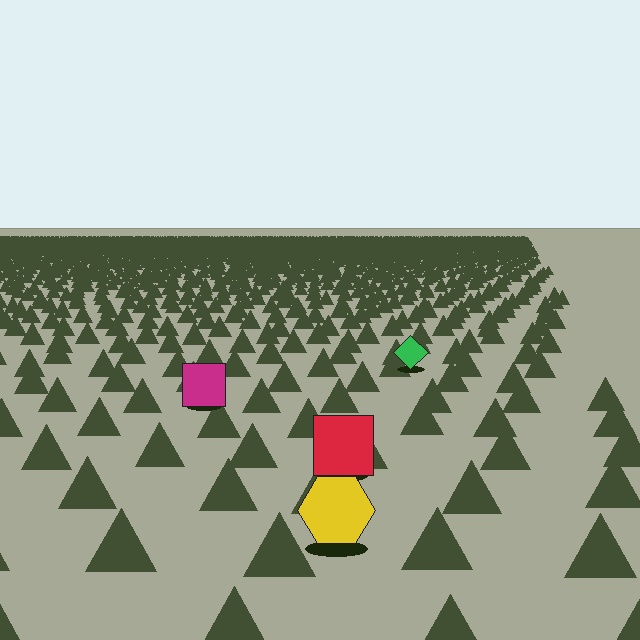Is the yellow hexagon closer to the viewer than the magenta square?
Yes. The yellow hexagon is closer — you can tell from the texture gradient: the ground texture is coarser near it.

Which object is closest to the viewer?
The yellow hexagon is closest. The texture marks near it are larger and more spread out.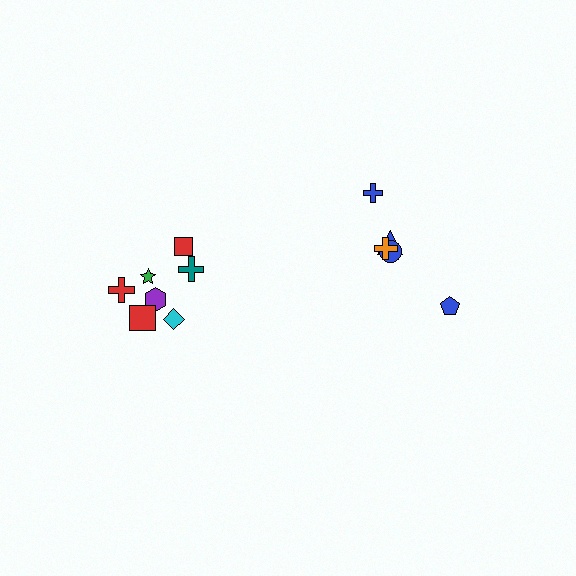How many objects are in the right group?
There are 5 objects.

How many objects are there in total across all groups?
There are 12 objects.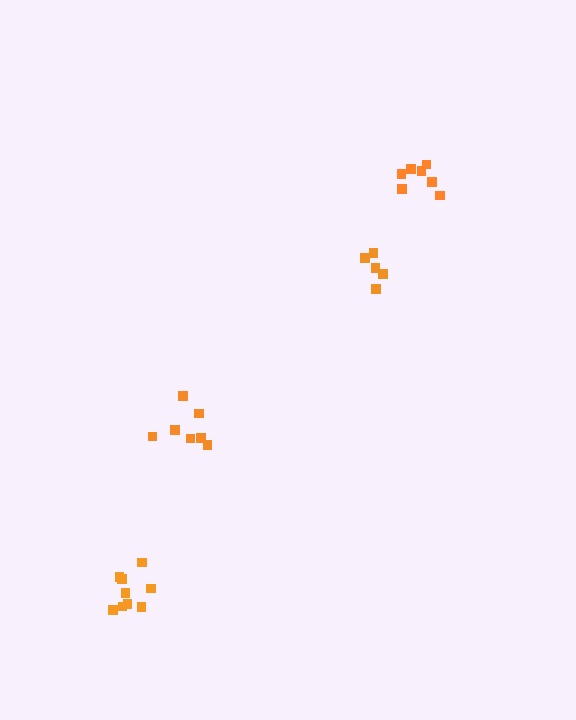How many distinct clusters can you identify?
There are 4 distinct clusters.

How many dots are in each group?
Group 1: 5 dots, Group 2: 7 dots, Group 3: 10 dots, Group 4: 7 dots (29 total).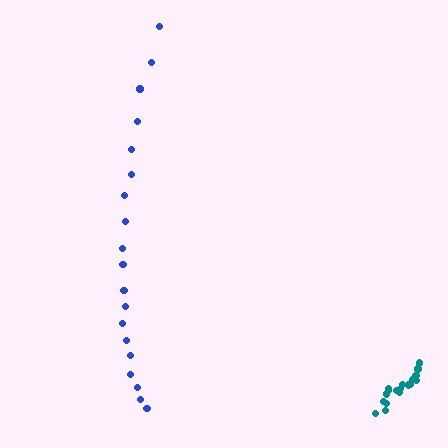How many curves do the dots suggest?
There are 2 distinct paths.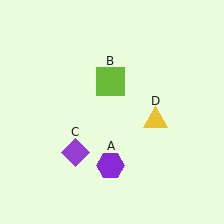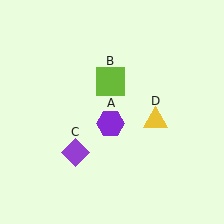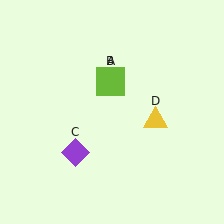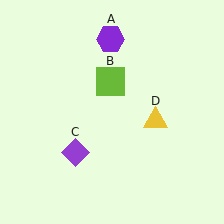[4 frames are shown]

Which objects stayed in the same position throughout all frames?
Lime square (object B) and purple diamond (object C) and yellow triangle (object D) remained stationary.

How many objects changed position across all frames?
1 object changed position: purple hexagon (object A).